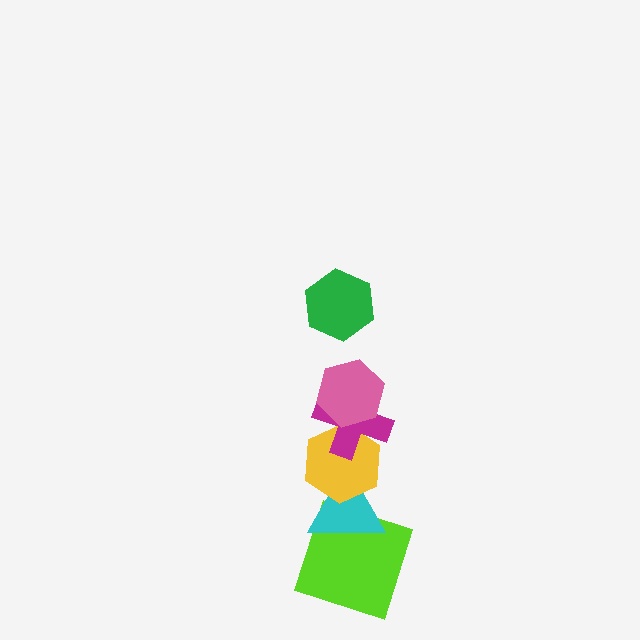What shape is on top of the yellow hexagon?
The magenta cross is on top of the yellow hexagon.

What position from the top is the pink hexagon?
The pink hexagon is 2nd from the top.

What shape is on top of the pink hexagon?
The green hexagon is on top of the pink hexagon.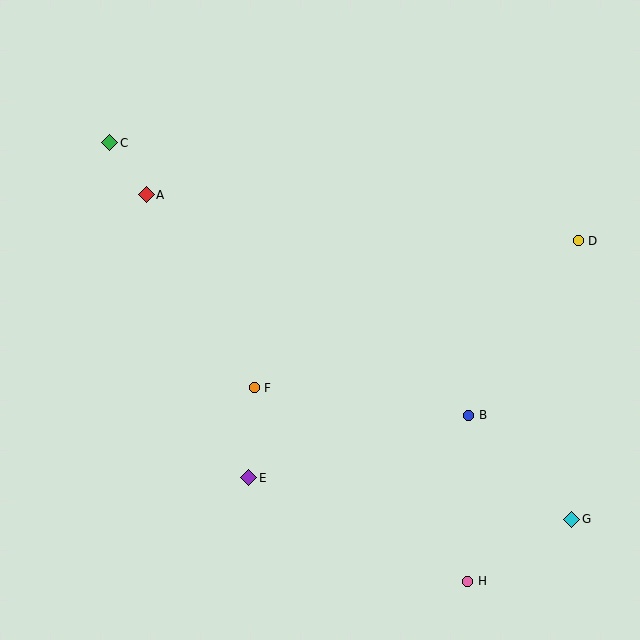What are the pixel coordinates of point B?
Point B is at (469, 415).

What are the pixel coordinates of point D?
Point D is at (578, 241).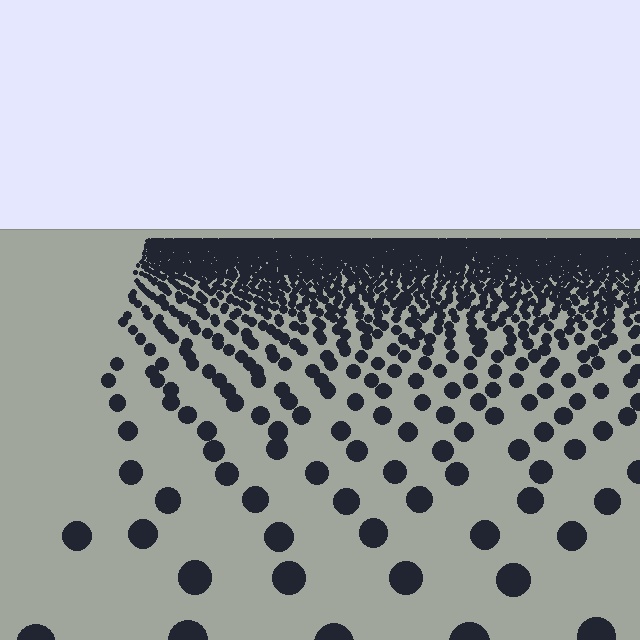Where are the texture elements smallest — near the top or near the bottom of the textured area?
Near the top.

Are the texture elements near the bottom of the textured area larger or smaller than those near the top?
Larger. Near the bottom, elements are closer to the viewer and appear at a bigger on-screen size.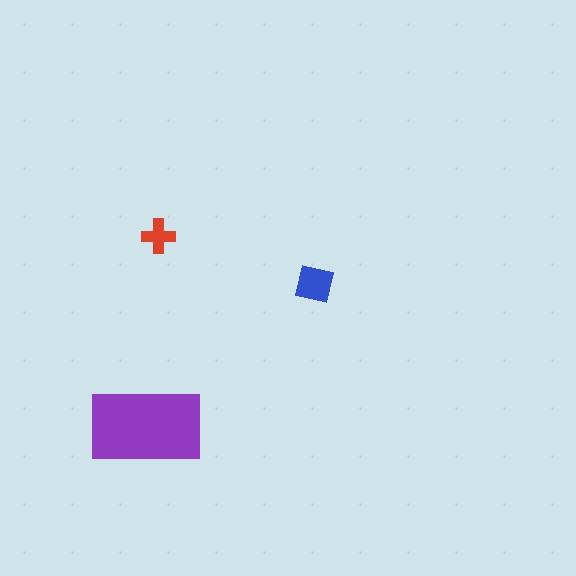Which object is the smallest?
The red cross.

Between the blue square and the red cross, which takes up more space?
The blue square.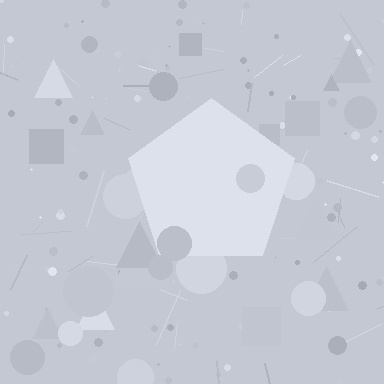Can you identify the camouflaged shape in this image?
The camouflaged shape is a pentagon.